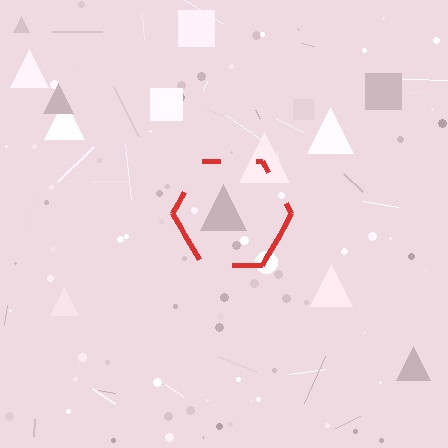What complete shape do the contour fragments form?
The contour fragments form a hexagon.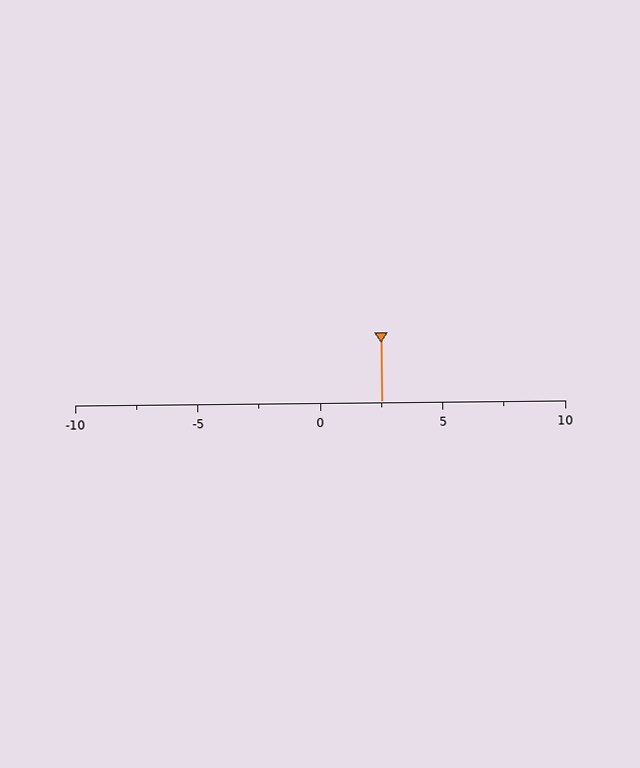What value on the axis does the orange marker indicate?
The marker indicates approximately 2.5.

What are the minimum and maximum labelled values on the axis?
The axis runs from -10 to 10.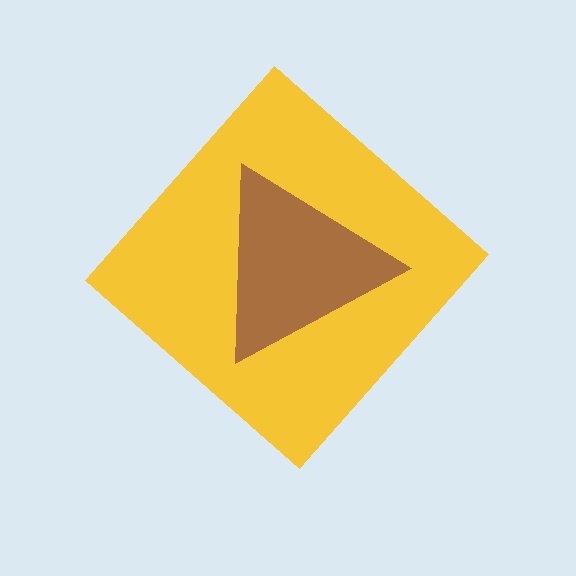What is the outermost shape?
The yellow diamond.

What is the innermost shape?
The brown triangle.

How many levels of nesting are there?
2.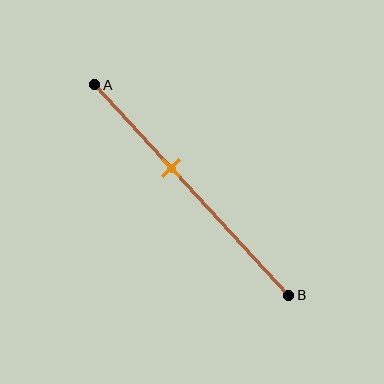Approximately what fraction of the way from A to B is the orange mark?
The orange mark is approximately 40% of the way from A to B.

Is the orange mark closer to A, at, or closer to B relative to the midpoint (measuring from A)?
The orange mark is closer to point A than the midpoint of segment AB.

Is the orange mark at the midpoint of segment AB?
No, the mark is at about 40% from A, not at the 50% midpoint.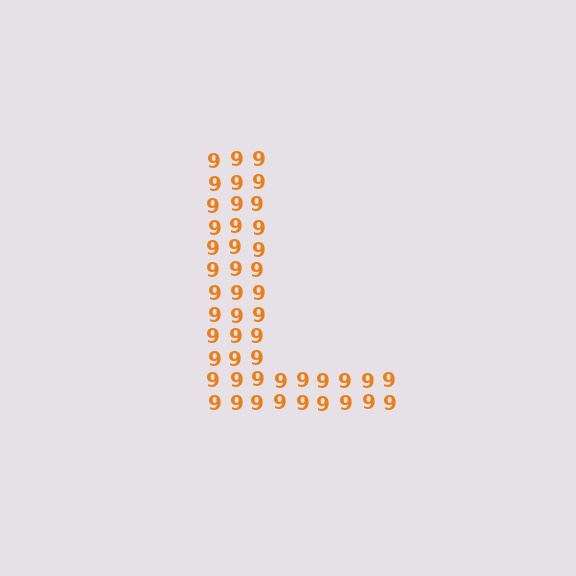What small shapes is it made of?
It is made of small digit 9's.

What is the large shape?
The large shape is the letter L.